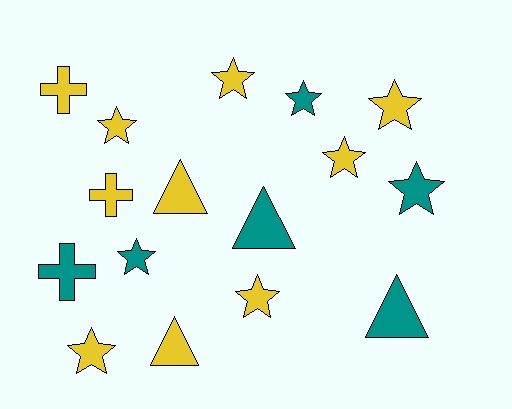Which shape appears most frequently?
Star, with 9 objects.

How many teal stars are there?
There are 3 teal stars.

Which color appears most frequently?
Yellow, with 10 objects.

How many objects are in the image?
There are 16 objects.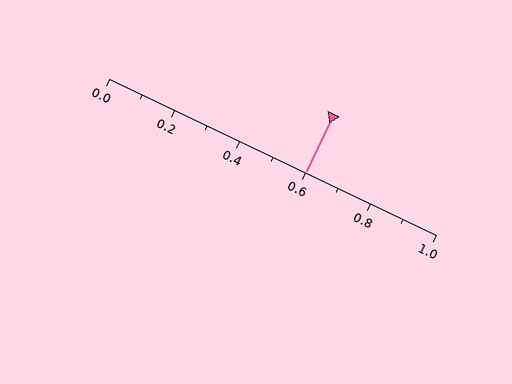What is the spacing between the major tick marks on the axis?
The major ticks are spaced 0.2 apart.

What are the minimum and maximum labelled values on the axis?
The axis runs from 0.0 to 1.0.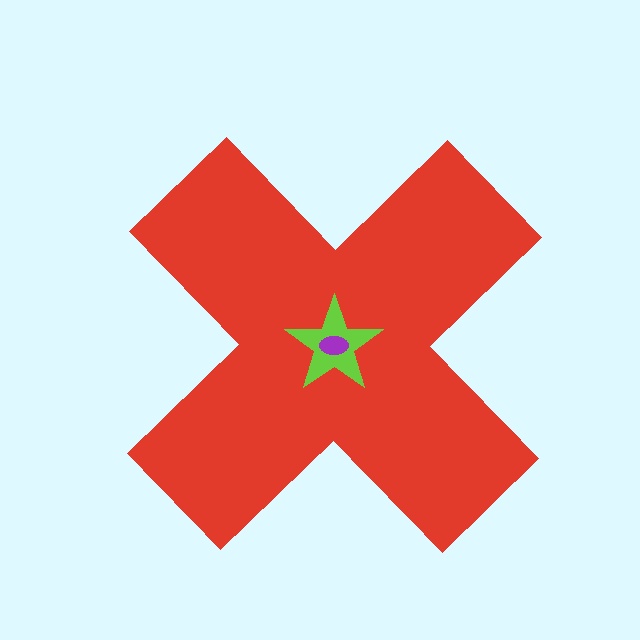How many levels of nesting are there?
3.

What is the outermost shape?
The red cross.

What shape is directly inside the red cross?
The lime star.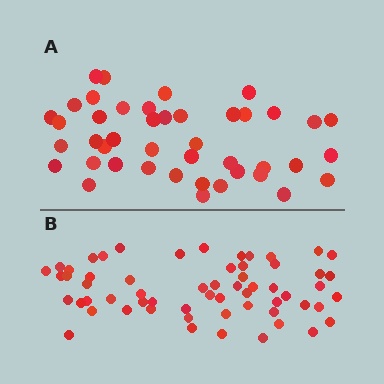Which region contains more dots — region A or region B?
Region B (the bottom region) has more dots.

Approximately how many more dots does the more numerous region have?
Region B has approximately 15 more dots than region A.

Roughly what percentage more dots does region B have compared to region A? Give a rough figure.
About 40% more.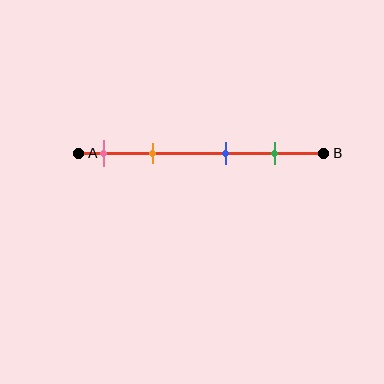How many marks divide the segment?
There are 4 marks dividing the segment.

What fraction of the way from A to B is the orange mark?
The orange mark is approximately 30% (0.3) of the way from A to B.